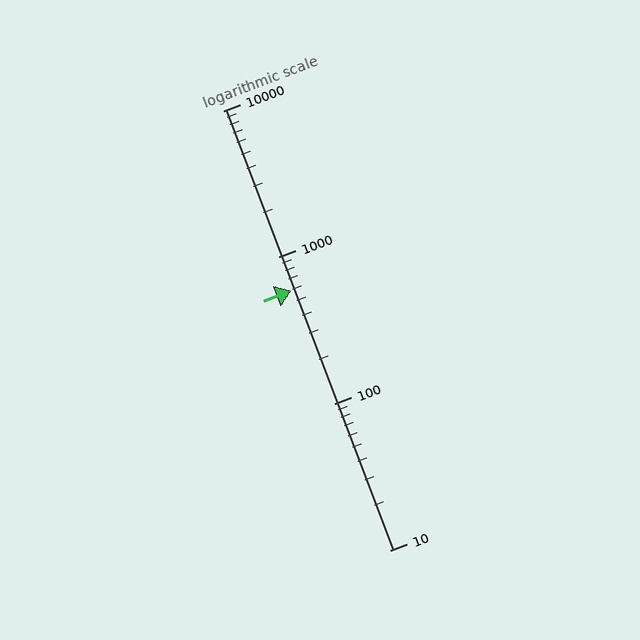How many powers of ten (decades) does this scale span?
The scale spans 3 decades, from 10 to 10000.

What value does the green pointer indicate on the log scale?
The pointer indicates approximately 590.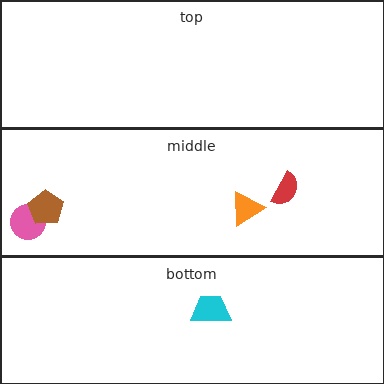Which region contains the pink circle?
The middle region.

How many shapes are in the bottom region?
1.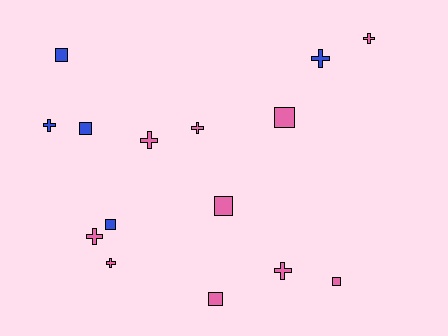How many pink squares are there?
There are 4 pink squares.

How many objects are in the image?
There are 15 objects.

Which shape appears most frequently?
Cross, with 8 objects.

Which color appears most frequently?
Pink, with 10 objects.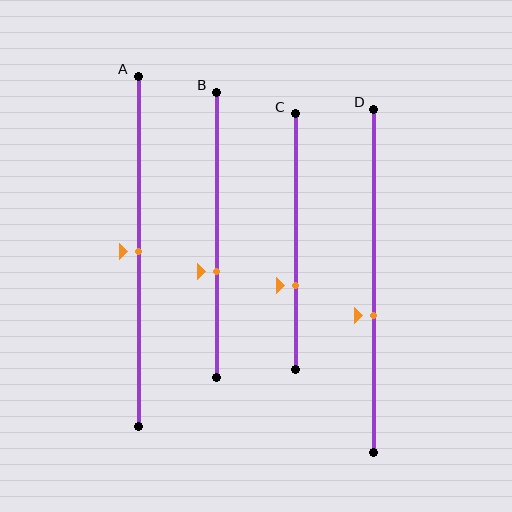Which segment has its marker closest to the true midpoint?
Segment A has its marker closest to the true midpoint.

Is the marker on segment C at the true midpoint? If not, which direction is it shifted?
No, the marker on segment C is shifted downward by about 17% of the segment length.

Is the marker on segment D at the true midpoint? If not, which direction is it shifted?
No, the marker on segment D is shifted downward by about 10% of the segment length.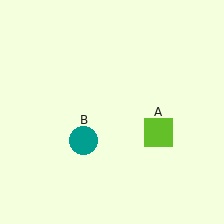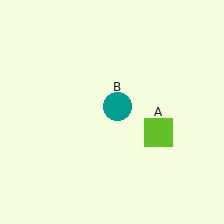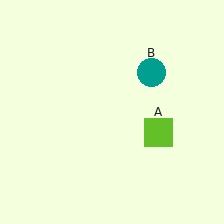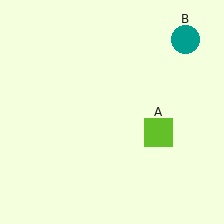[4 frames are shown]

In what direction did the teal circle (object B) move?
The teal circle (object B) moved up and to the right.